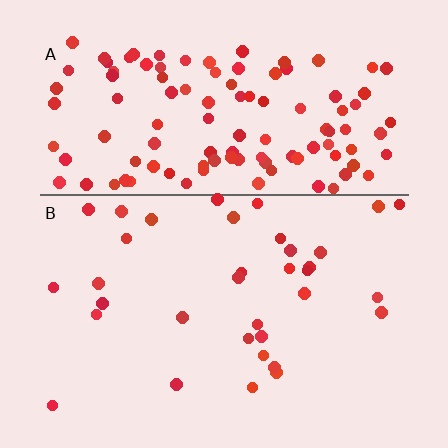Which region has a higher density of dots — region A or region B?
A (the top).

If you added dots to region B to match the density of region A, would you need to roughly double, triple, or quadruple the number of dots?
Approximately triple.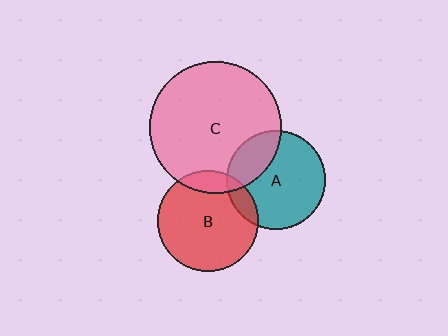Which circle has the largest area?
Circle C (pink).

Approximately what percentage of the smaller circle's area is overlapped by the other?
Approximately 10%.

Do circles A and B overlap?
Yes.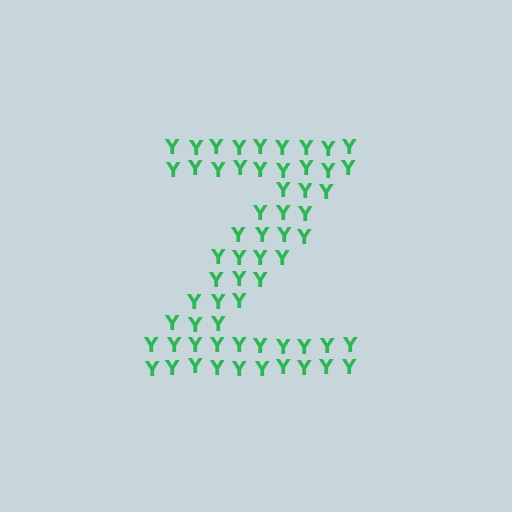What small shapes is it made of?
It is made of small letter Y's.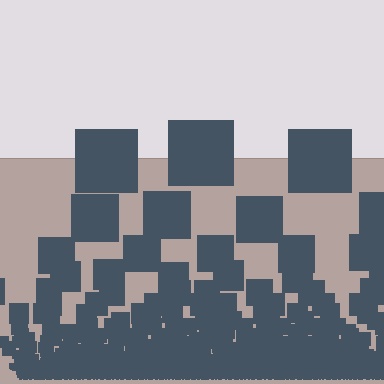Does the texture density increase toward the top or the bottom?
Density increases toward the bottom.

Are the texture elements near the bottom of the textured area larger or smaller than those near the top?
Smaller. The gradient is inverted — elements near the bottom are smaller and denser.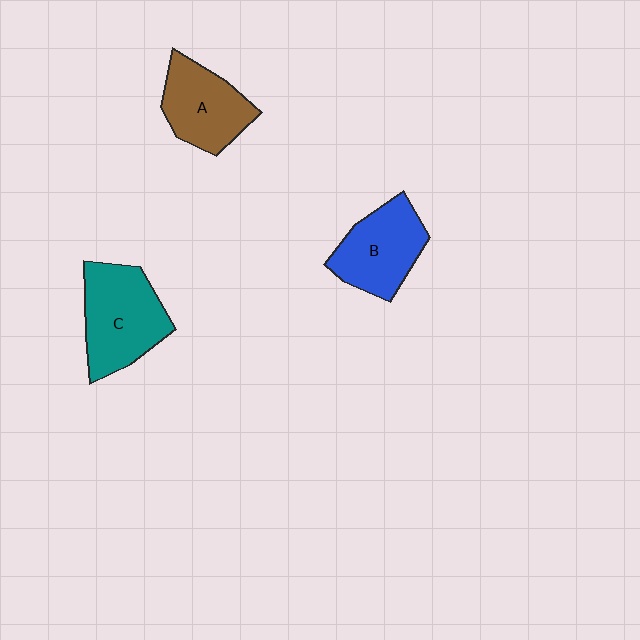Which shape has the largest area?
Shape C (teal).